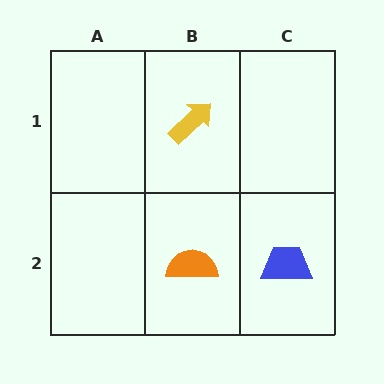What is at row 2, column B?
An orange semicircle.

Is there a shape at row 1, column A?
No, that cell is empty.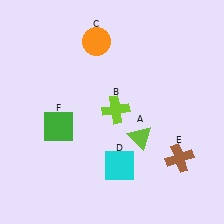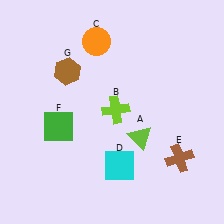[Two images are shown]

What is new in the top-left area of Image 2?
A brown hexagon (G) was added in the top-left area of Image 2.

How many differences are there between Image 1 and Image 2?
There is 1 difference between the two images.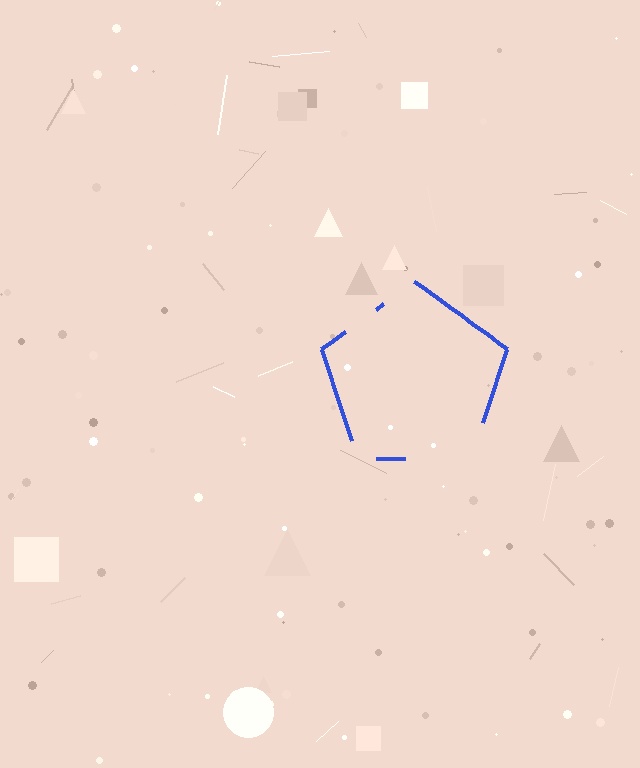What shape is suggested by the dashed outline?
The dashed outline suggests a pentagon.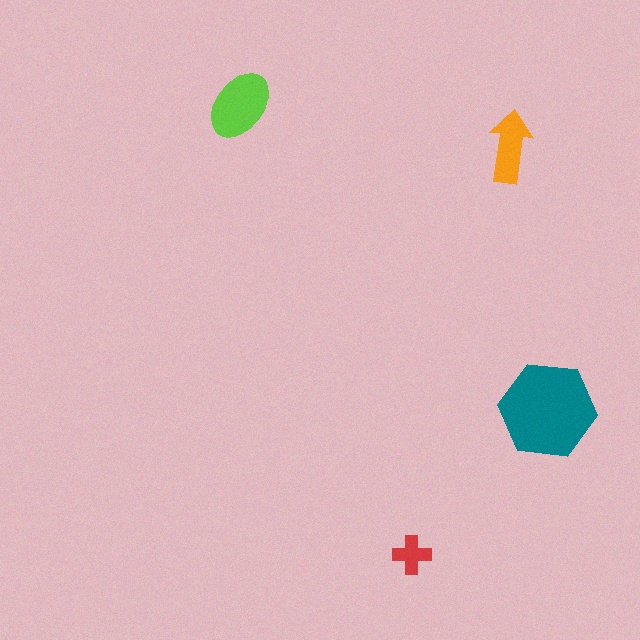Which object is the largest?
The teal hexagon.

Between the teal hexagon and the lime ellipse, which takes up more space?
The teal hexagon.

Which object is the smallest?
The red cross.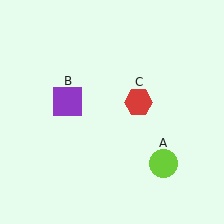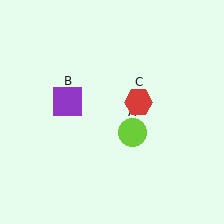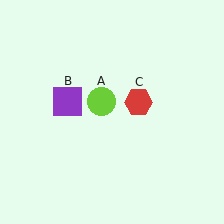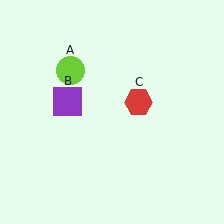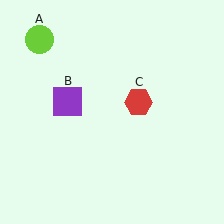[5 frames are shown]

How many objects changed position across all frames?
1 object changed position: lime circle (object A).